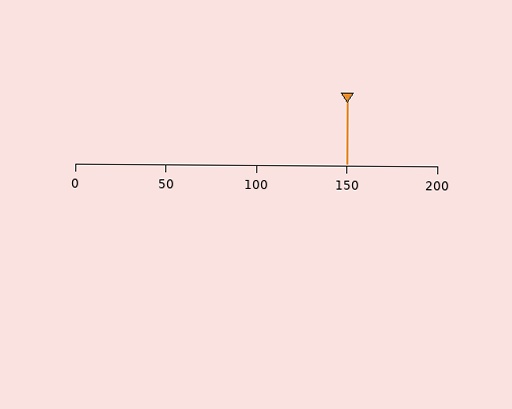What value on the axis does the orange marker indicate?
The marker indicates approximately 150.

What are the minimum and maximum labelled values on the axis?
The axis runs from 0 to 200.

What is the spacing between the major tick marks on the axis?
The major ticks are spaced 50 apart.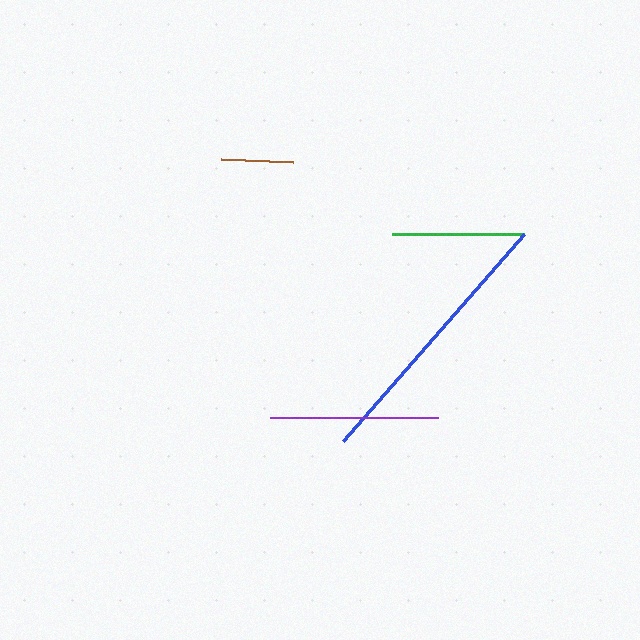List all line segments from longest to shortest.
From longest to shortest: blue, purple, green, brown.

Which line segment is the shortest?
The brown line is the shortest at approximately 72 pixels.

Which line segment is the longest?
The blue line is the longest at approximately 274 pixels.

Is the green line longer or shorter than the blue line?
The blue line is longer than the green line.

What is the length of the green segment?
The green segment is approximately 132 pixels long.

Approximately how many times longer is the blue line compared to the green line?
The blue line is approximately 2.1 times the length of the green line.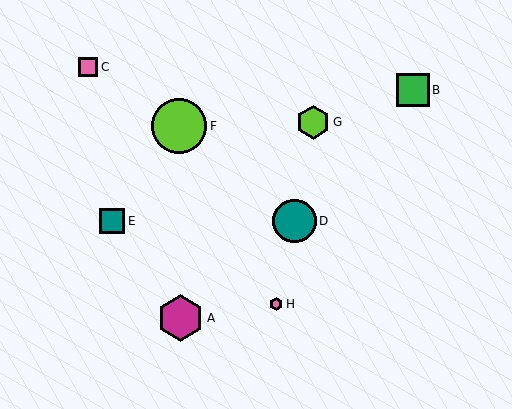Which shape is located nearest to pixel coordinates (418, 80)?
The green square (labeled B) at (413, 90) is nearest to that location.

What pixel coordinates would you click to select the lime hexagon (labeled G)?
Click at (313, 122) to select the lime hexagon G.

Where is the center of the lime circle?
The center of the lime circle is at (179, 126).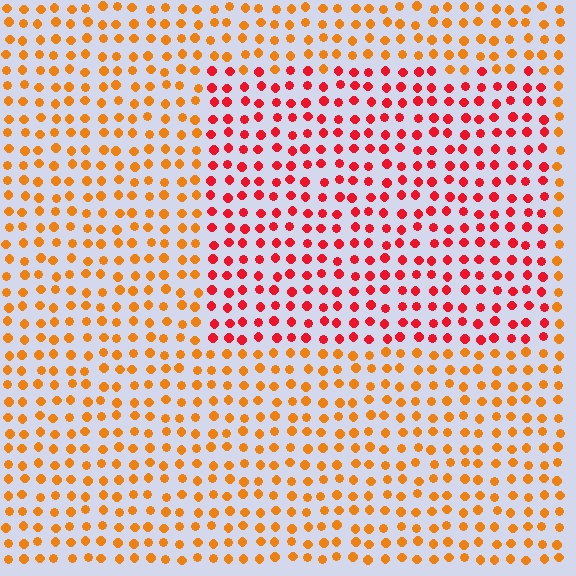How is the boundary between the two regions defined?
The boundary is defined purely by a slight shift in hue (about 37 degrees). Spacing, size, and orientation are identical on both sides.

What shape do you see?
I see a rectangle.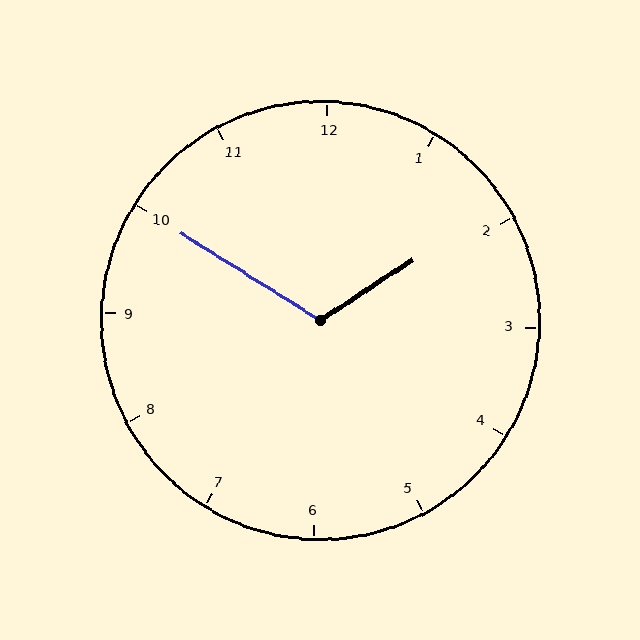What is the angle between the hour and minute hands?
Approximately 115 degrees.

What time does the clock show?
1:50.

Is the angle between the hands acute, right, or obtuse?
It is obtuse.